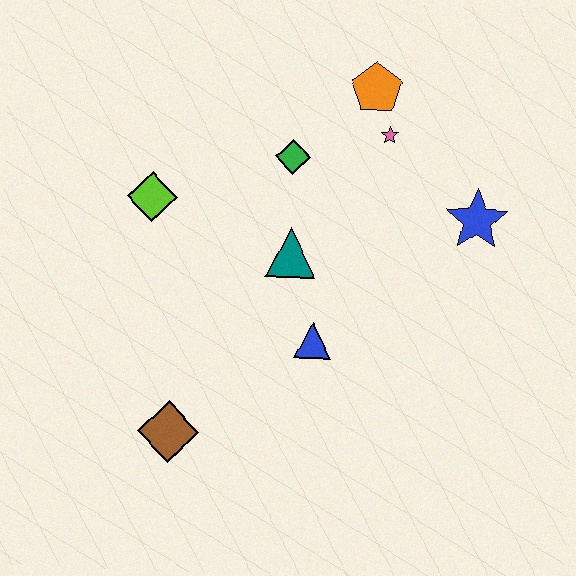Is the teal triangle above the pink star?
No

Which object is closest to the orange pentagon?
The pink star is closest to the orange pentagon.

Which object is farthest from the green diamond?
The brown diamond is farthest from the green diamond.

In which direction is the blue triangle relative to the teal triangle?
The blue triangle is below the teal triangle.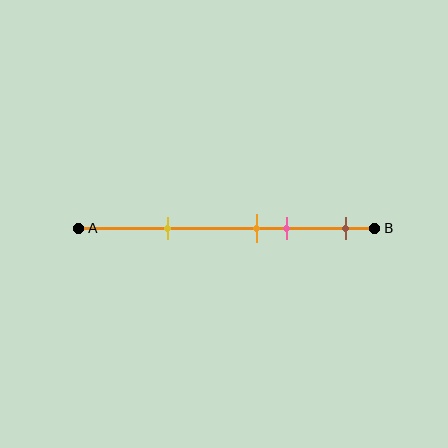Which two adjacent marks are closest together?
The orange and pink marks are the closest adjacent pair.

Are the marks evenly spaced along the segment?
No, the marks are not evenly spaced.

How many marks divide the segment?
There are 4 marks dividing the segment.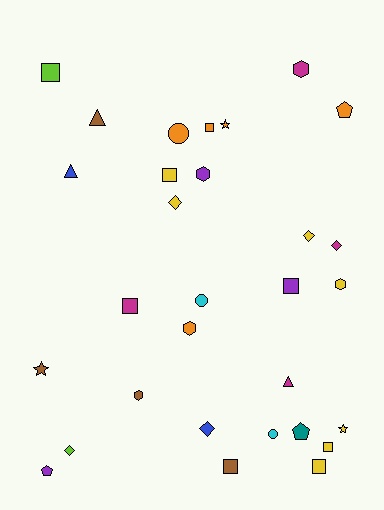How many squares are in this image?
There are 8 squares.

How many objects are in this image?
There are 30 objects.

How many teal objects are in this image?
There is 1 teal object.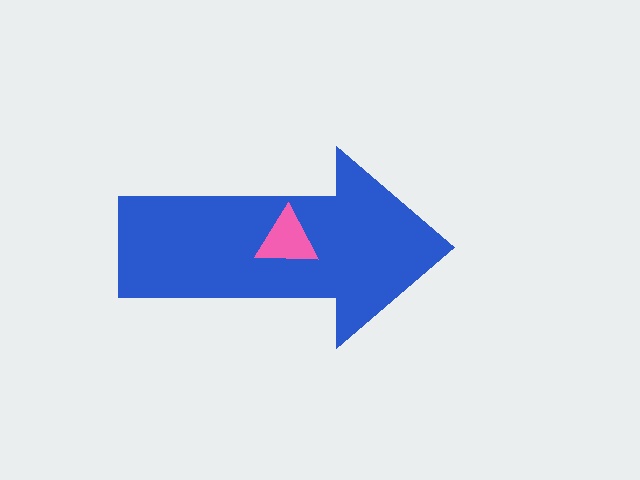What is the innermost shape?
The pink triangle.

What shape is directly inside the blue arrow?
The pink triangle.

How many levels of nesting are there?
2.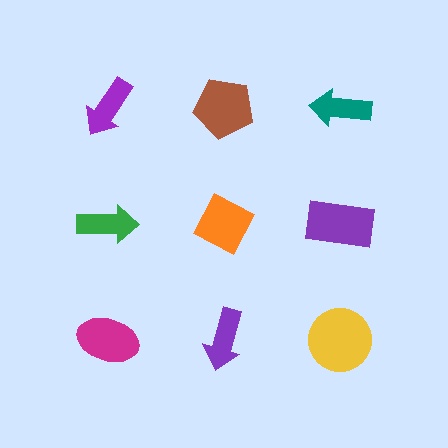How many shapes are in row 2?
3 shapes.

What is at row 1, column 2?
A brown pentagon.